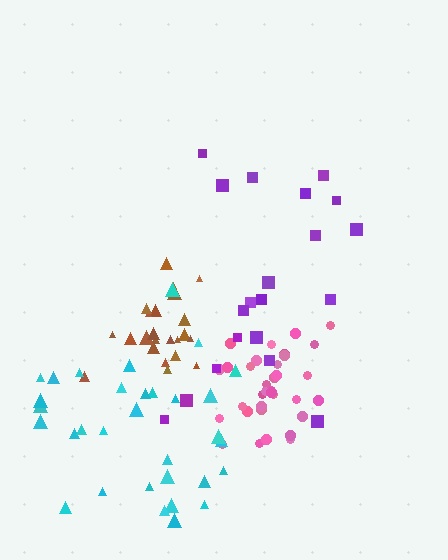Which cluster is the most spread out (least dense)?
Purple.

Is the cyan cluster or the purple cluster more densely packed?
Cyan.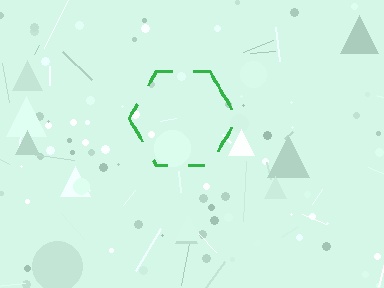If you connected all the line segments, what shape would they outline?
They would outline a hexagon.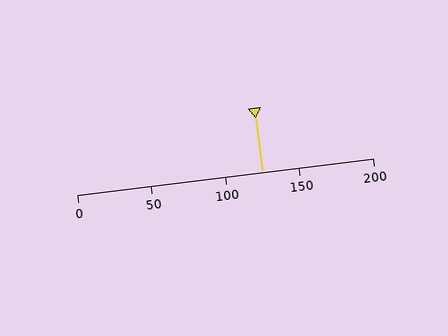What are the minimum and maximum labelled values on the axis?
The axis runs from 0 to 200.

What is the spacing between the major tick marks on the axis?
The major ticks are spaced 50 apart.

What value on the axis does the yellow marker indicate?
The marker indicates approximately 125.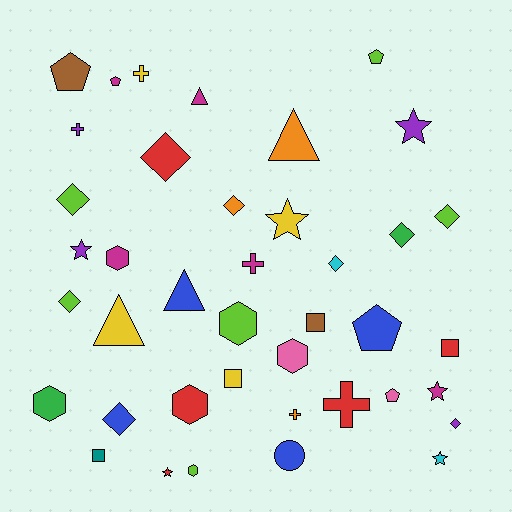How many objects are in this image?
There are 40 objects.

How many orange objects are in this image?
There are 3 orange objects.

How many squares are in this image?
There are 4 squares.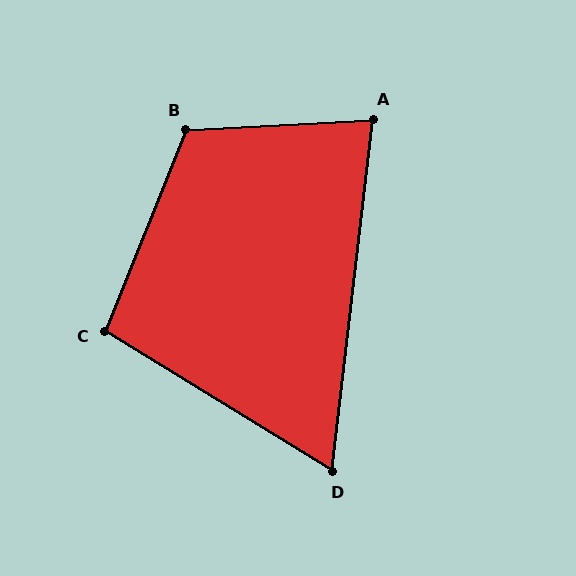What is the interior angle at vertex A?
Approximately 80 degrees (acute).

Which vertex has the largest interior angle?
B, at approximately 115 degrees.